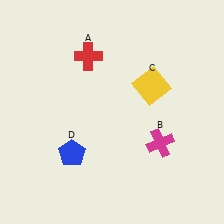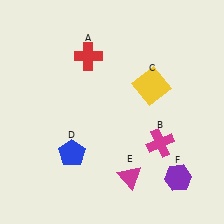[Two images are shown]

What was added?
A magenta triangle (E), a purple hexagon (F) were added in Image 2.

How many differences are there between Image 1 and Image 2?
There are 2 differences between the two images.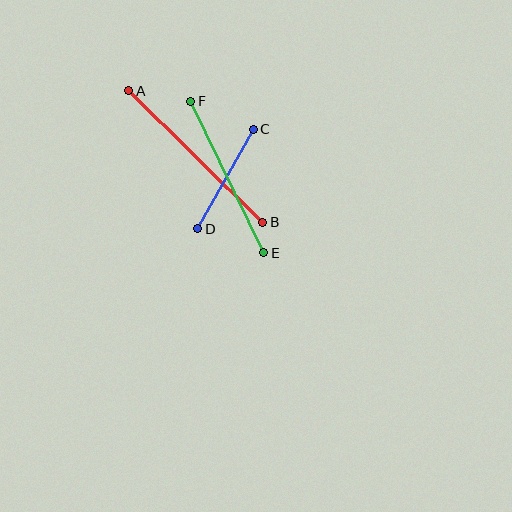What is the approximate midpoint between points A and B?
The midpoint is at approximately (196, 157) pixels.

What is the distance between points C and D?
The distance is approximately 114 pixels.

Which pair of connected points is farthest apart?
Points A and B are farthest apart.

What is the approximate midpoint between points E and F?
The midpoint is at approximately (227, 177) pixels.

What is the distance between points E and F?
The distance is approximately 168 pixels.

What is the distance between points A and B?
The distance is approximately 188 pixels.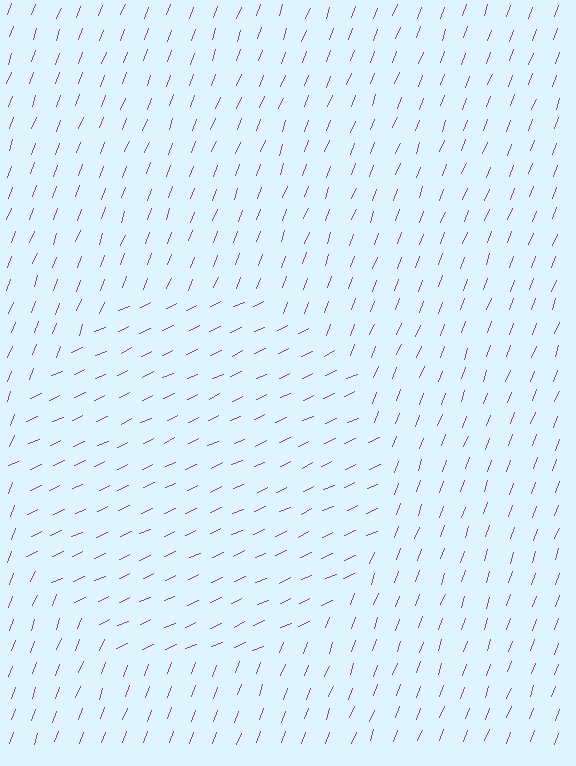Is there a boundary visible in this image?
Yes, there is a texture boundary formed by a change in line orientation.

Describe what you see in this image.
The image is filled with small purple line segments. A circle region in the image has lines oriented differently from the surrounding lines, creating a visible texture boundary.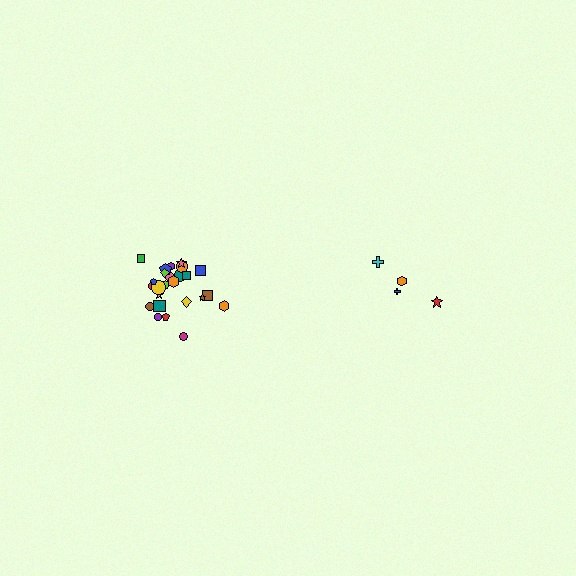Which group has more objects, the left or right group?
The left group.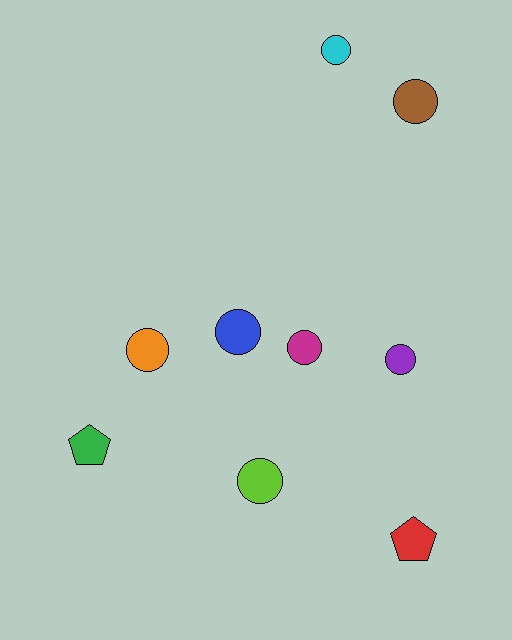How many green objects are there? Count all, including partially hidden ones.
There is 1 green object.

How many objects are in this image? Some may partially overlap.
There are 9 objects.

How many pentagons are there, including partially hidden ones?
There are 2 pentagons.